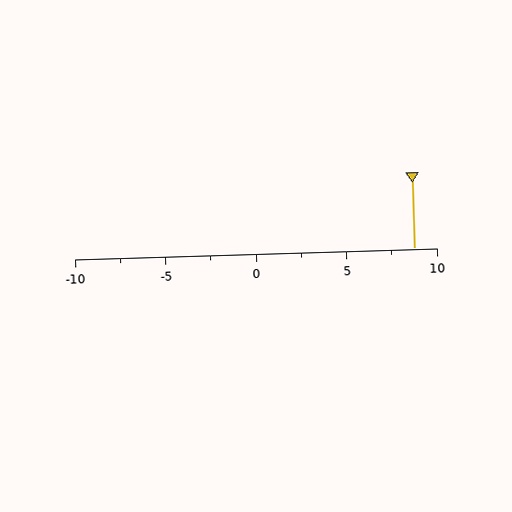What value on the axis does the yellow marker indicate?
The marker indicates approximately 8.8.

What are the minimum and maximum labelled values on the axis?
The axis runs from -10 to 10.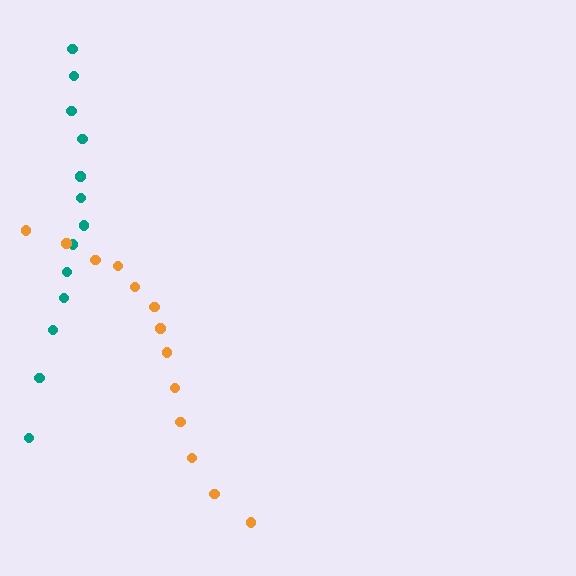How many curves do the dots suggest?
There are 2 distinct paths.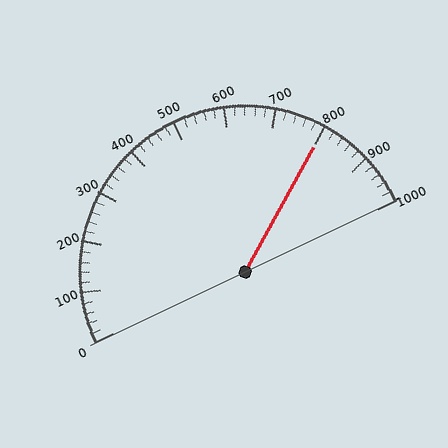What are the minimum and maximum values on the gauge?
The gauge ranges from 0 to 1000.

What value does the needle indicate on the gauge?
The needle indicates approximately 800.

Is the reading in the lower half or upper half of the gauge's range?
The reading is in the upper half of the range (0 to 1000).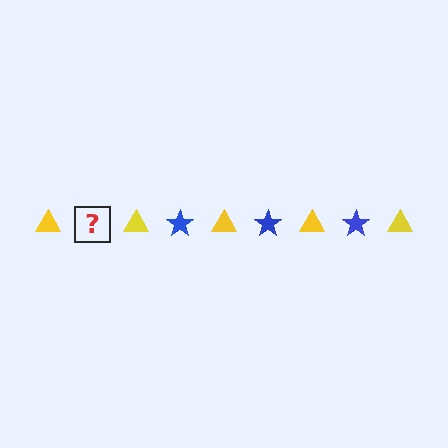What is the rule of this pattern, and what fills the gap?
The rule is that the pattern alternates between yellow triangle and blue star. The gap should be filled with a blue star.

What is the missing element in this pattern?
The missing element is a blue star.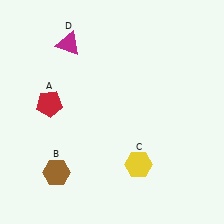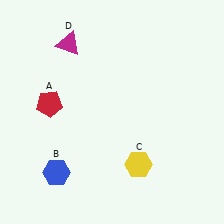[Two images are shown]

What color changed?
The hexagon (B) changed from brown in Image 1 to blue in Image 2.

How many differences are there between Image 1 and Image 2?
There is 1 difference between the two images.